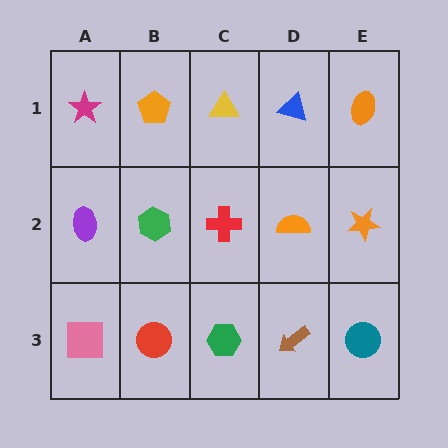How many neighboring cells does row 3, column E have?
2.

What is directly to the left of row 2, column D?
A red cross.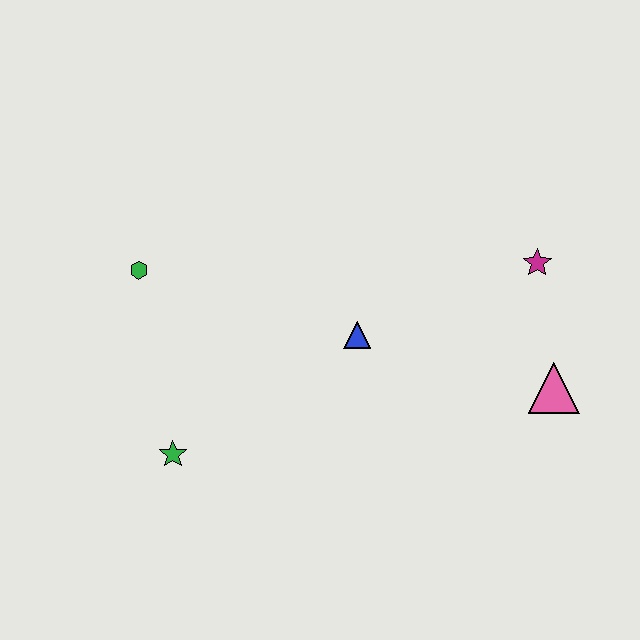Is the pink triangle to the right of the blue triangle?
Yes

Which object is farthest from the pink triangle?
The green hexagon is farthest from the pink triangle.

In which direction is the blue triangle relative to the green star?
The blue triangle is to the right of the green star.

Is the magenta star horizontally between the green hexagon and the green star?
No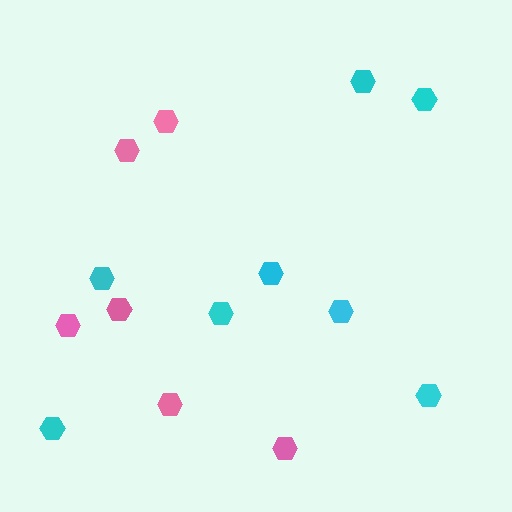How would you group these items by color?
There are 2 groups: one group of pink hexagons (6) and one group of cyan hexagons (8).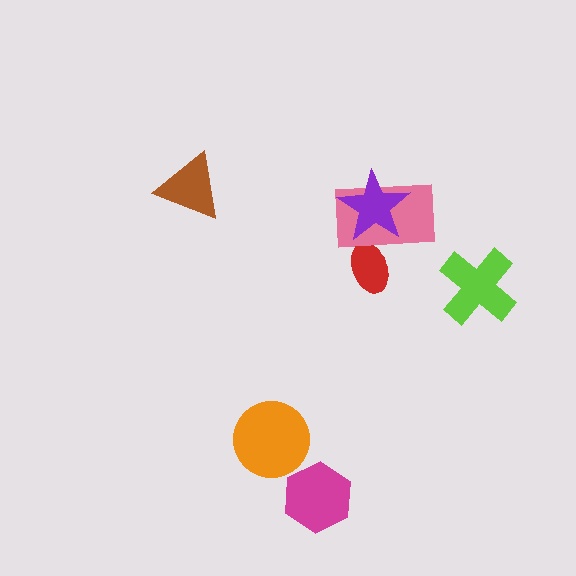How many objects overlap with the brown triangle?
0 objects overlap with the brown triangle.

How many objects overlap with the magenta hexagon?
0 objects overlap with the magenta hexagon.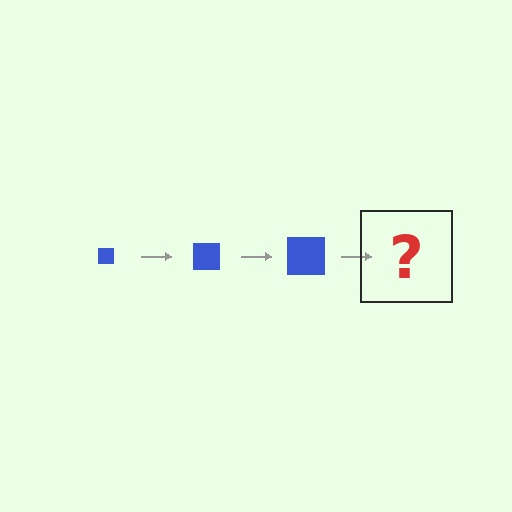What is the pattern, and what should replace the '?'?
The pattern is that the square gets progressively larger each step. The '?' should be a blue square, larger than the previous one.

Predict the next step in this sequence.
The next step is a blue square, larger than the previous one.